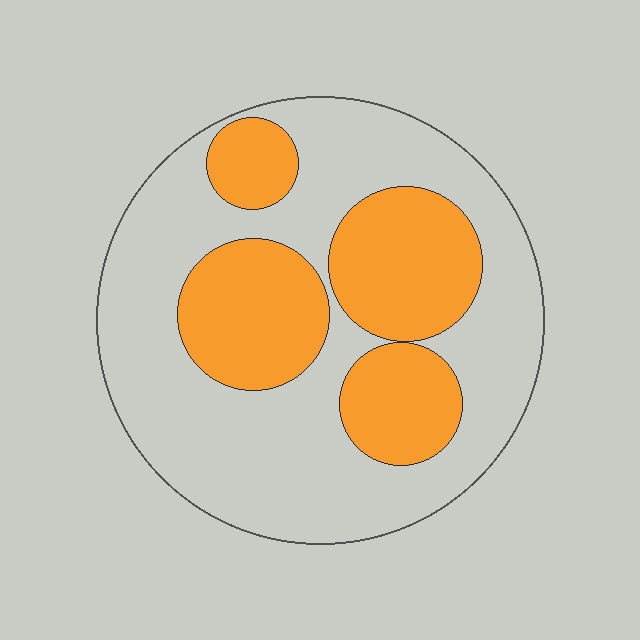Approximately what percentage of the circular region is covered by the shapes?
Approximately 35%.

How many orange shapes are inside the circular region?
4.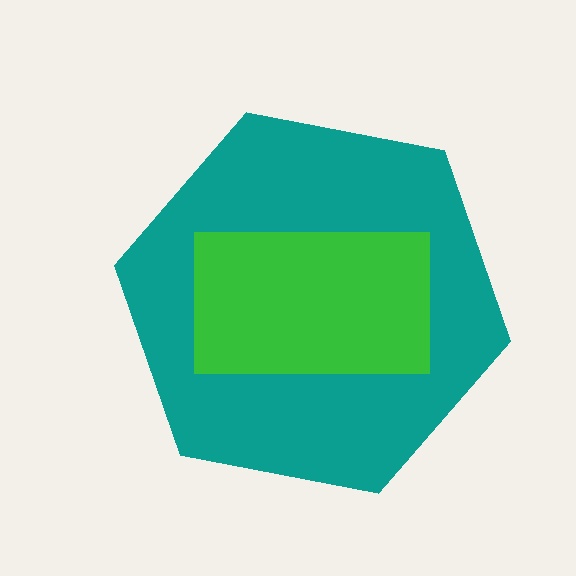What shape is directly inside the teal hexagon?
The green rectangle.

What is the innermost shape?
The green rectangle.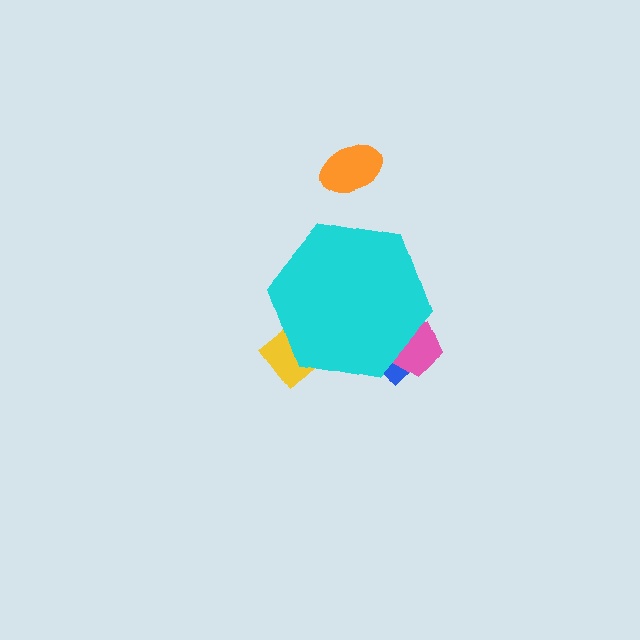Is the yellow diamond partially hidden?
Yes, the yellow diamond is partially hidden behind the cyan hexagon.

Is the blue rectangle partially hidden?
Yes, the blue rectangle is partially hidden behind the cyan hexagon.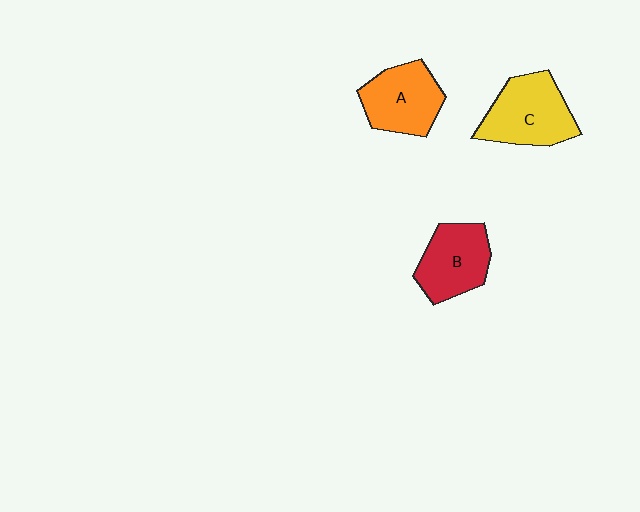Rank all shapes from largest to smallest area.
From largest to smallest: C (yellow), A (orange), B (red).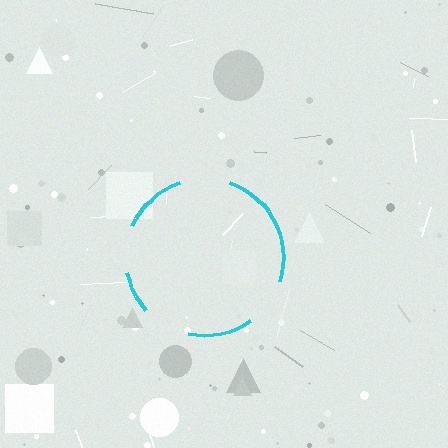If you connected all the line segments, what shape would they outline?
They would outline a circle.